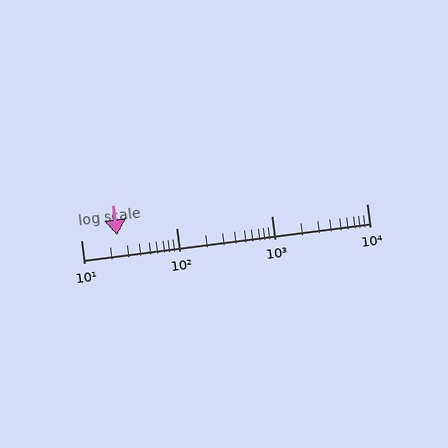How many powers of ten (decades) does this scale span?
The scale spans 3 decades, from 10 to 10000.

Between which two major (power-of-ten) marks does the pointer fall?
The pointer is between 10 and 100.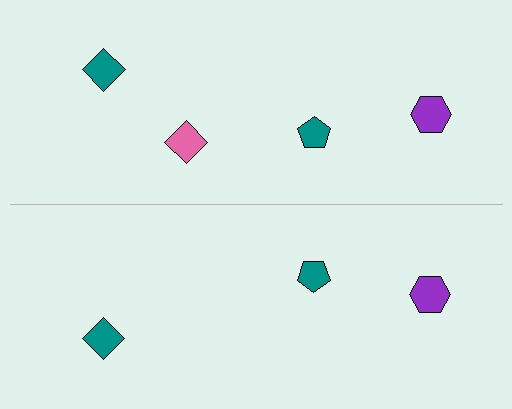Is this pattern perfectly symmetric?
No, the pattern is not perfectly symmetric. A pink diamond is missing from the bottom side.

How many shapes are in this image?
There are 7 shapes in this image.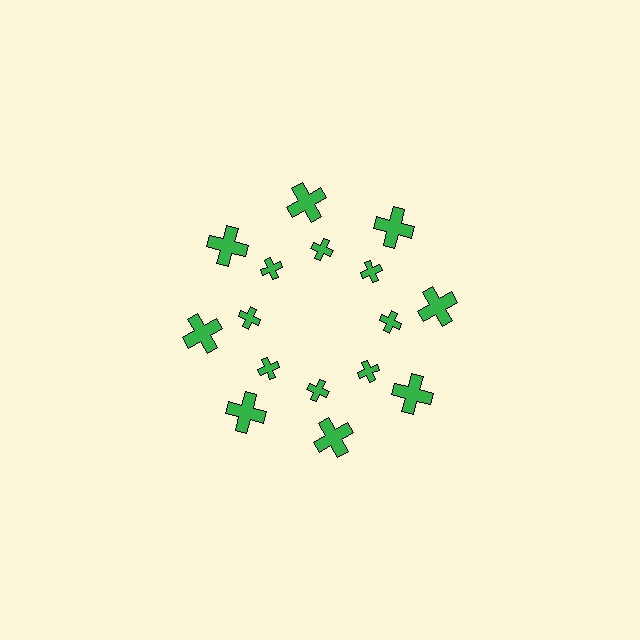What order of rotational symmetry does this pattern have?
This pattern has 8-fold rotational symmetry.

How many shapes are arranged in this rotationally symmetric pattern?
There are 16 shapes, arranged in 8 groups of 2.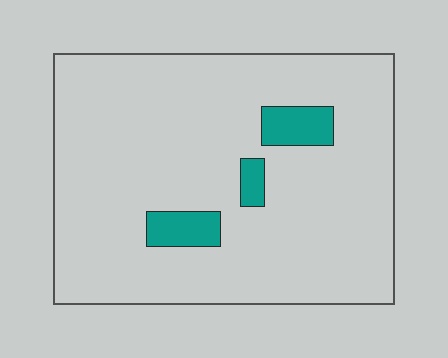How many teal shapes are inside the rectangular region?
3.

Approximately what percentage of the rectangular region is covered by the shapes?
Approximately 10%.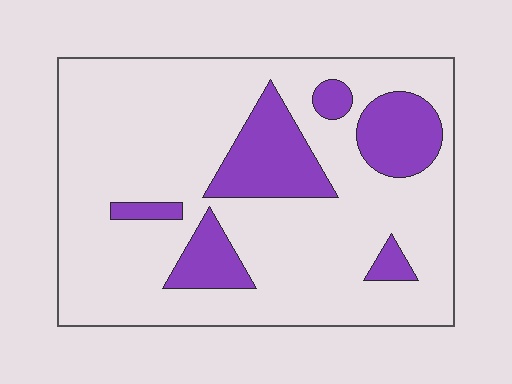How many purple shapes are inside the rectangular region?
6.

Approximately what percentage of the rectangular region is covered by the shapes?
Approximately 20%.